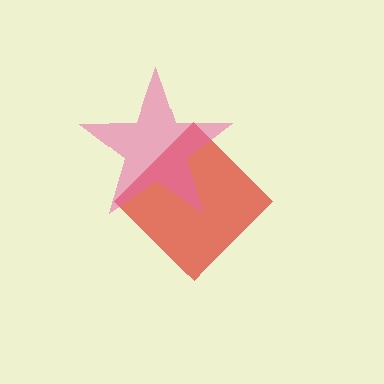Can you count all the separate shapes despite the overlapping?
Yes, there are 2 separate shapes.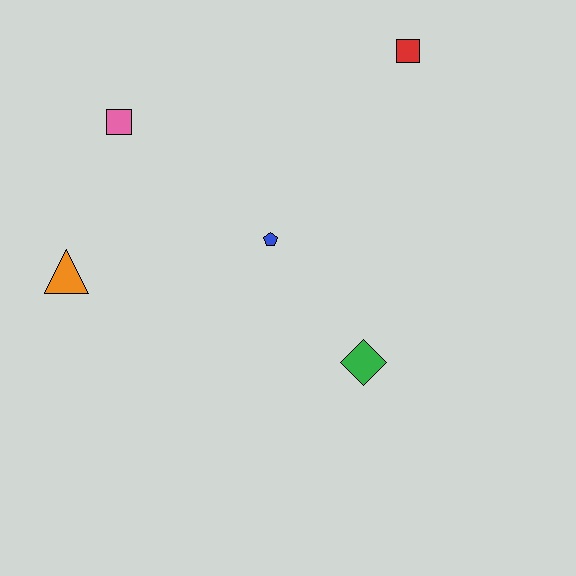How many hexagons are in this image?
There are no hexagons.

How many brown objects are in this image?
There are no brown objects.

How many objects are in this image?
There are 5 objects.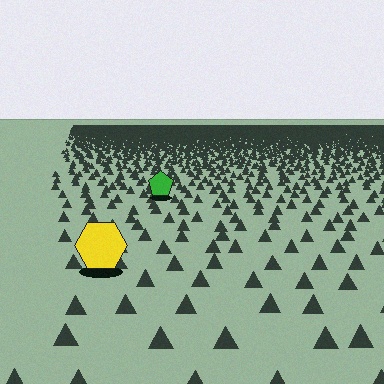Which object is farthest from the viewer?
The green pentagon is farthest from the viewer. It appears smaller and the ground texture around it is denser.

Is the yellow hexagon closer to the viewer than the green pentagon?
Yes. The yellow hexagon is closer — you can tell from the texture gradient: the ground texture is coarser near it.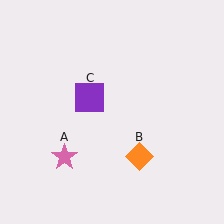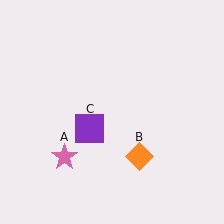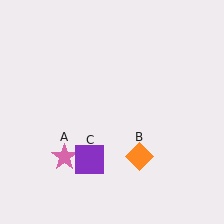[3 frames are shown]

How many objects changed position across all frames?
1 object changed position: purple square (object C).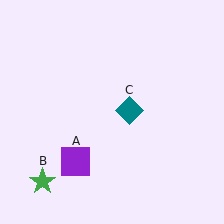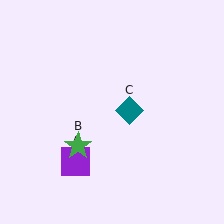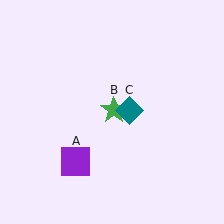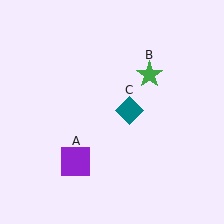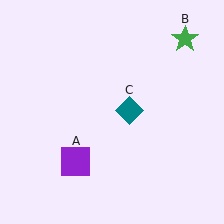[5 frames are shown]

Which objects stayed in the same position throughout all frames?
Purple square (object A) and teal diamond (object C) remained stationary.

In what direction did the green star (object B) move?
The green star (object B) moved up and to the right.